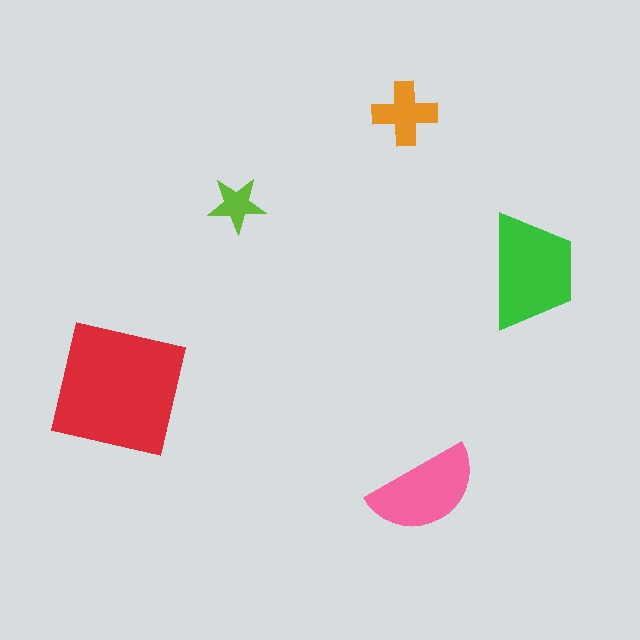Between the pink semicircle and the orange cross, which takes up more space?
The pink semicircle.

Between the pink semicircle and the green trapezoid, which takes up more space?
The green trapezoid.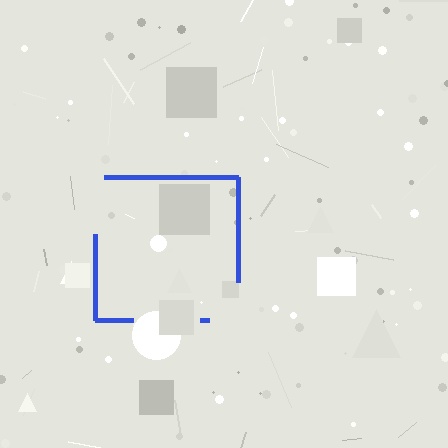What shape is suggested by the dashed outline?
The dashed outline suggests a square.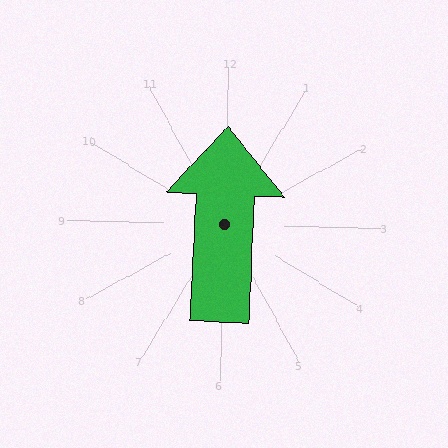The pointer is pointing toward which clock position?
Roughly 12 o'clock.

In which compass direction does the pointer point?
North.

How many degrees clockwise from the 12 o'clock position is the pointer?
Approximately 1 degrees.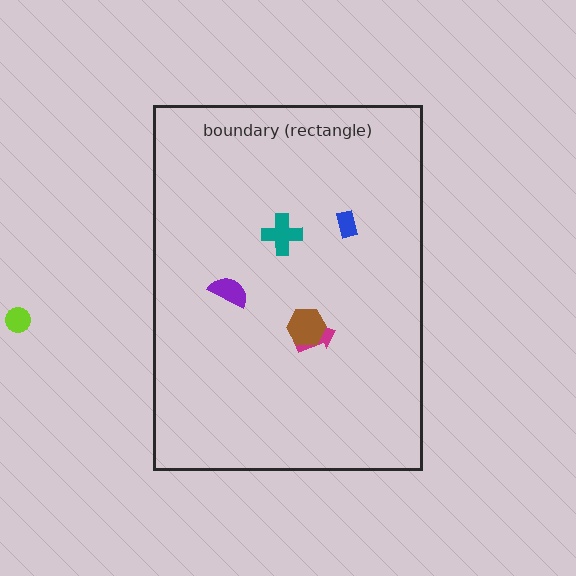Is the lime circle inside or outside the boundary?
Outside.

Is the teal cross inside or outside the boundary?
Inside.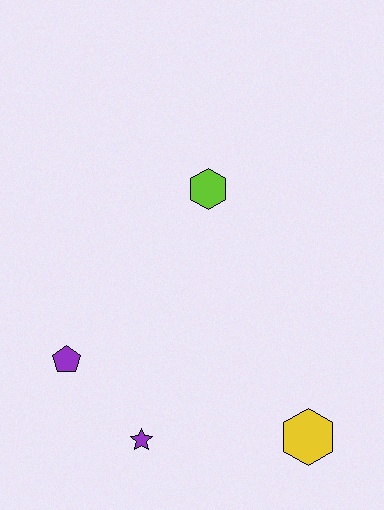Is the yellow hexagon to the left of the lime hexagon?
No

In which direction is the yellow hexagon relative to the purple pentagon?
The yellow hexagon is to the right of the purple pentagon.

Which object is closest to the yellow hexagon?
The purple star is closest to the yellow hexagon.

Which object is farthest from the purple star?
The lime hexagon is farthest from the purple star.